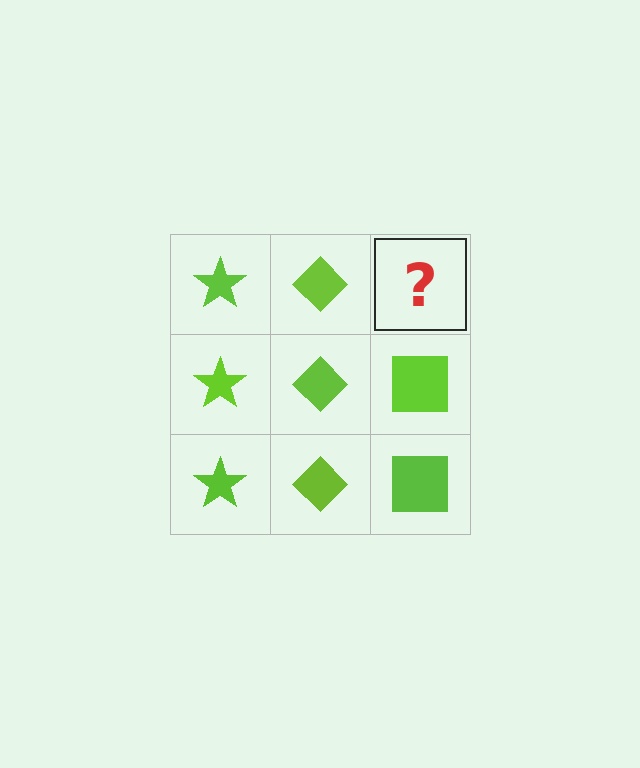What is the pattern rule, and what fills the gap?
The rule is that each column has a consistent shape. The gap should be filled with a lime square.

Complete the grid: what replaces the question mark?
The question mark should be replaced with a lime square.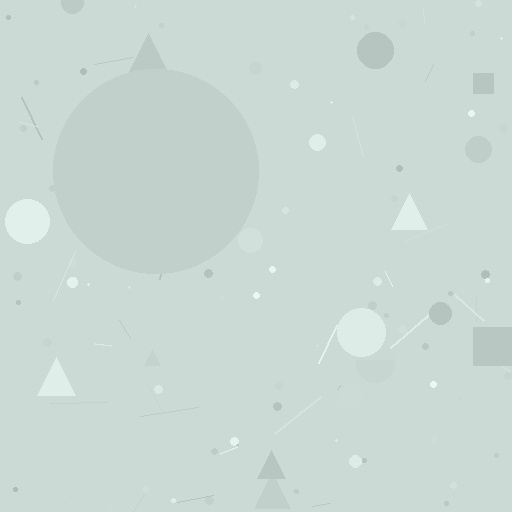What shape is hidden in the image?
A circle is hidden in the image.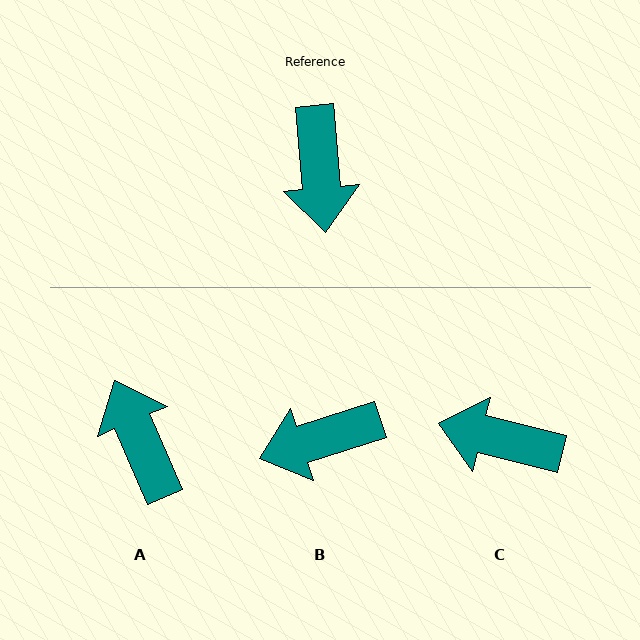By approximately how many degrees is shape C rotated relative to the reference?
Approximately 108 degrees clockwise.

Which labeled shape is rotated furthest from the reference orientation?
A, about 162 degrees away.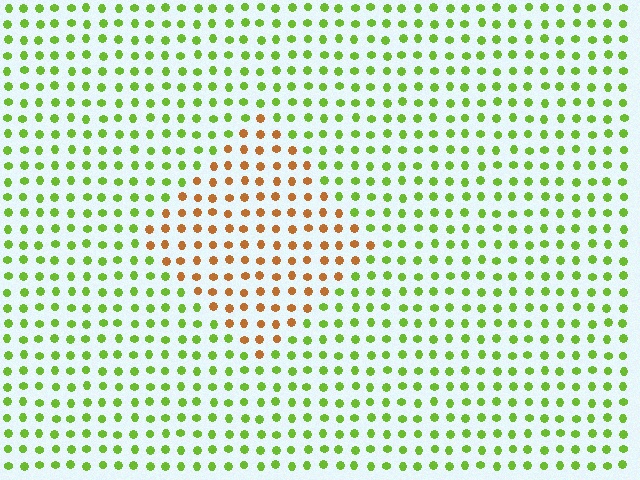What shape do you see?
I see a diamond.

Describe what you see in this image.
The image is filled with small lime elements in a uniform arrangement. A diamond-shaped region is visible where the elements are tinted to a slightly different hue, forming a subtle color boundary.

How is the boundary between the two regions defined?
The boundary is defined purely by a slight shift in hue (about 68 degrees). Spacing, size, and orientation are identical on both sides.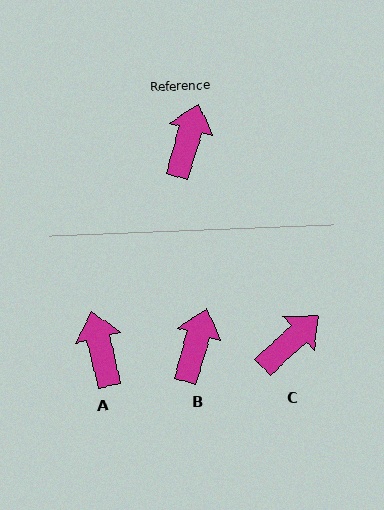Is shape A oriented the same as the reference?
No, it is off by about 30 degrees.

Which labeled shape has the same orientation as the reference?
B.